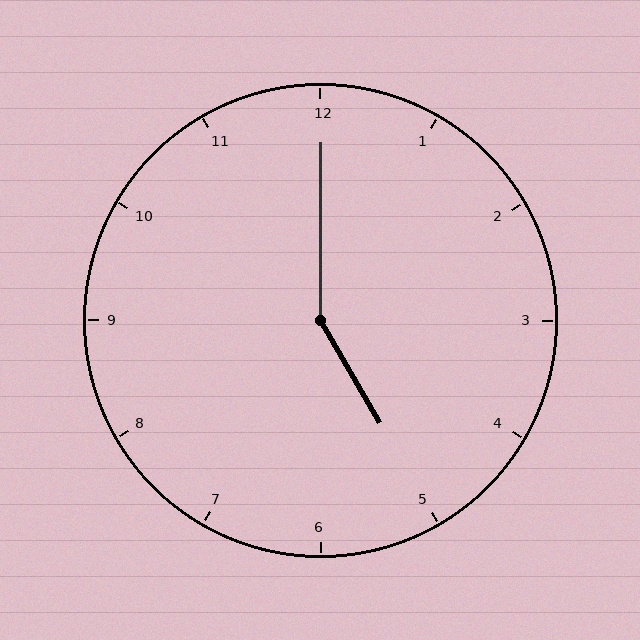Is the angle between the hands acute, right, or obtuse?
It is obtuse.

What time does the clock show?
5:00.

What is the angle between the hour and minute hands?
Approximately 150 degrees.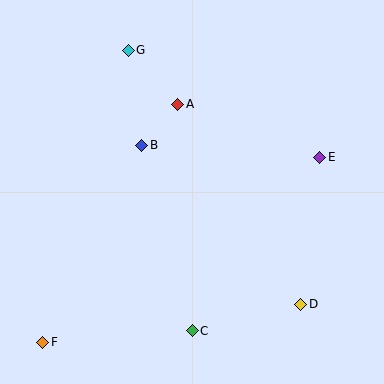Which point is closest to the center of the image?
Point B at (142, 145) is closest to the center.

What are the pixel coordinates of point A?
Point A is at (178, 104).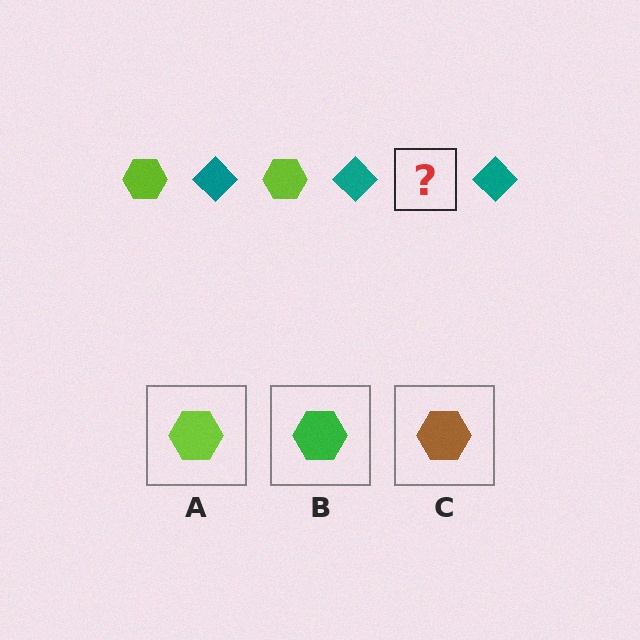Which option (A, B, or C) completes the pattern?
A.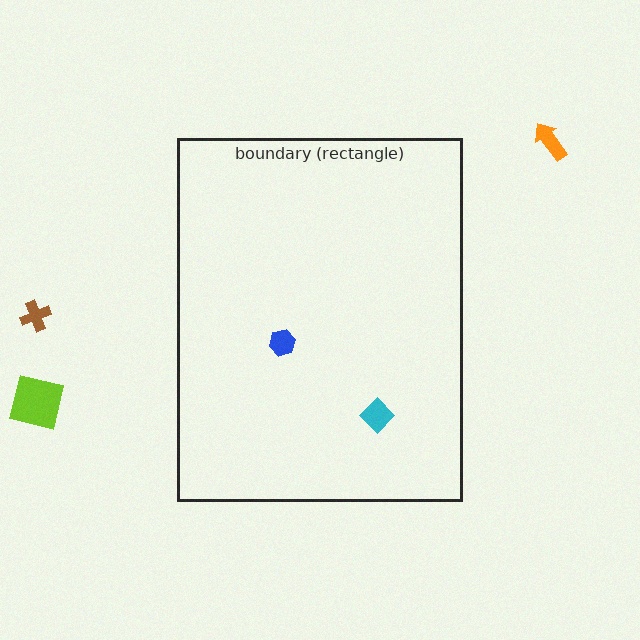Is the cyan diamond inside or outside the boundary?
Inside.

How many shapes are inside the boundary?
2 inside, 3 outside.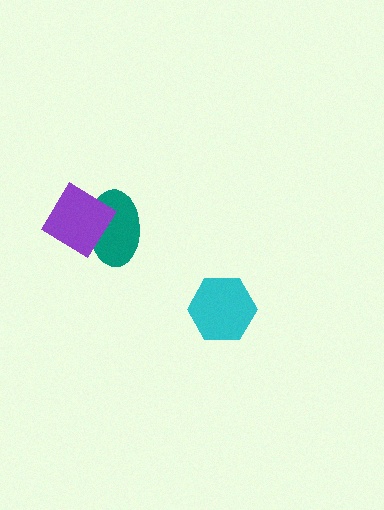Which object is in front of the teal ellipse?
The purple diamond is in front of the teal ellipse.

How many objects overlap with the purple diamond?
1 object overlaps with the purple diamond.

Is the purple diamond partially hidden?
No, no other shape covers it.